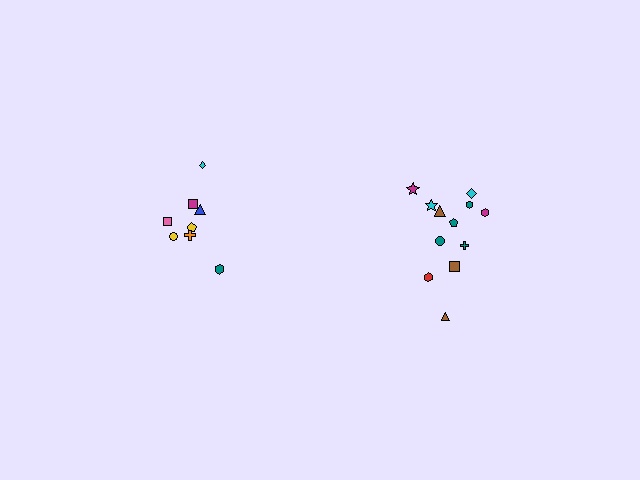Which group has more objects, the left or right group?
The right group.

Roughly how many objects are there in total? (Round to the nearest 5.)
Roughly 20 objects in total.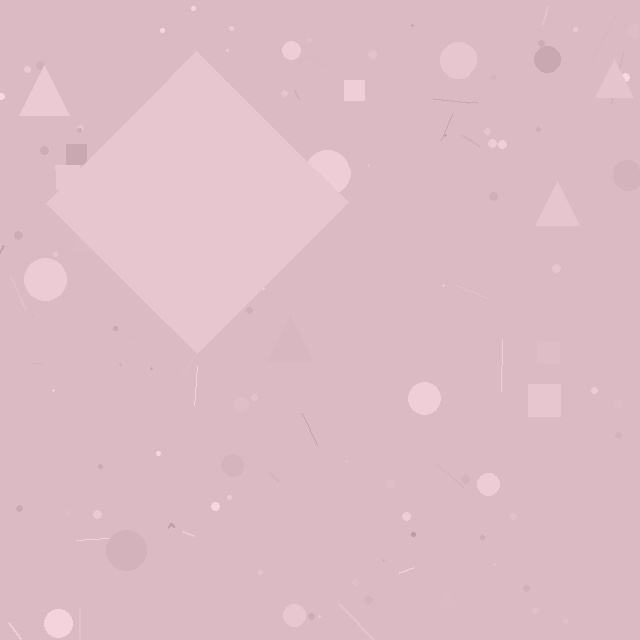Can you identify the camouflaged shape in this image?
The camouflaged shape is a diamond.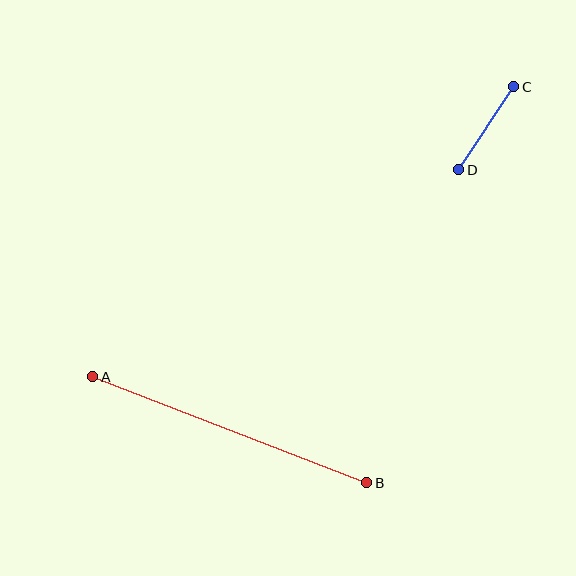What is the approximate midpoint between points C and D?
The midpoint is at approximately (486, 128) pixels.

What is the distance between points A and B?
The distance is approximately 294 pixels.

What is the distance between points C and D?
The distance is approximately 99 pixels.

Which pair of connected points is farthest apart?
Points A and B are farthest apart.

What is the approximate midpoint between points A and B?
The midpoint is at approximately (230, 430) pixels.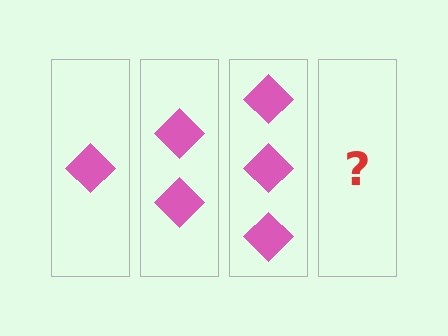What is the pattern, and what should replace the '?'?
The pattern is that each step adds one more diamond. The '?' should be 4 diamonds.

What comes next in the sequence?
The next element should be 4 diamonds.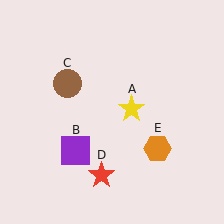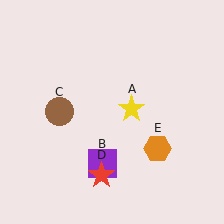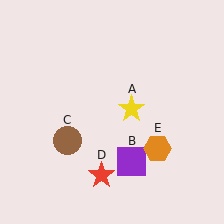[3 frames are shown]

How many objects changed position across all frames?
2 objects changed position: purple square (object B), brown circle (object C).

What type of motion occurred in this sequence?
The purple square (object B), brown circle (object C) rotated counterclockwise around the center of the scene.